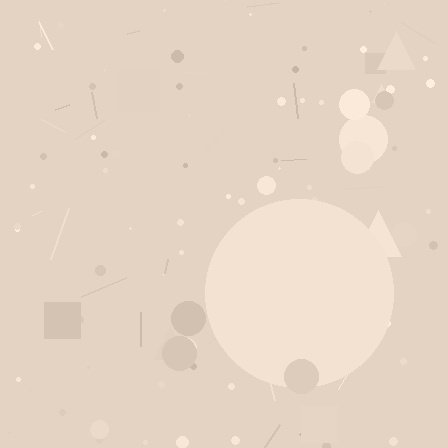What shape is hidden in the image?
A circle is hidden in the image.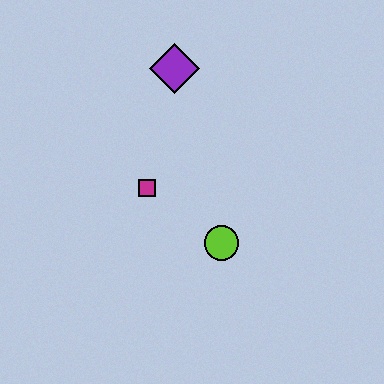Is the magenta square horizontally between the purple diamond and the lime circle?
No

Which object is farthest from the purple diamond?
The lime circle is farthest from the purple diamond.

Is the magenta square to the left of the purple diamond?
Yes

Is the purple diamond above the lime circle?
Yes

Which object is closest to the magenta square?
The lime circle is closest to the magenta square.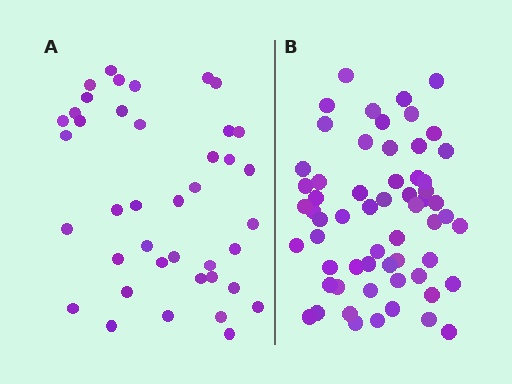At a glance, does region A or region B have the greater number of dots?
Region B (the right region) has more dots.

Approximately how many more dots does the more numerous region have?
Region B has approximately 20 more dots than region A.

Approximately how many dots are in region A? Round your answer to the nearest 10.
About 40 dots.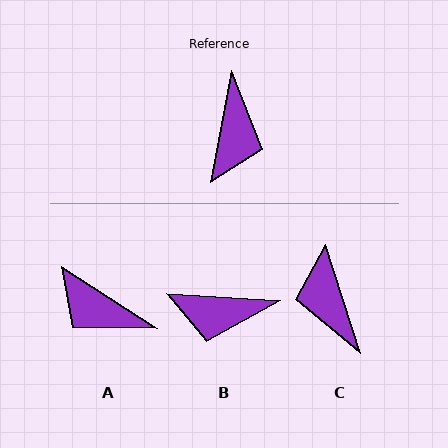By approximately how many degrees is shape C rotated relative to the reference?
Approximately 151 degrees clockwise.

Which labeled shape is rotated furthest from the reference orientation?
C, about 151 degrees away.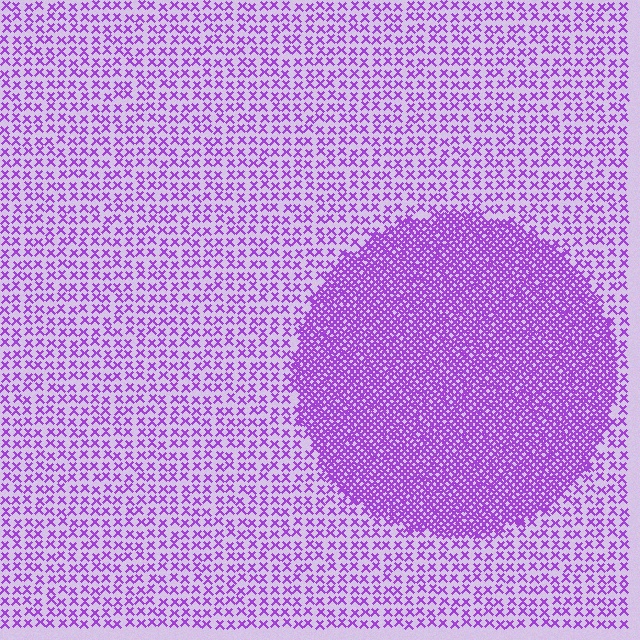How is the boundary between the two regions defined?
The boundary is defined by a change in element density (approximately 2.9x ratio). All elements are the same color, size, and shape.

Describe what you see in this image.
The image contains small purple elements arranged at two different densities. A circle-shaped region is visible where the elements are more densely packed than the surrounding area.